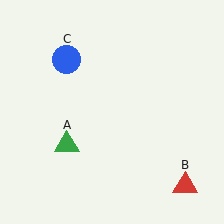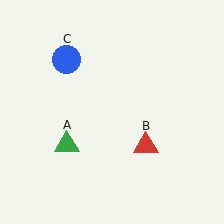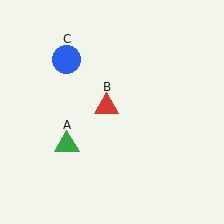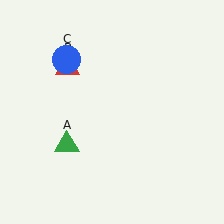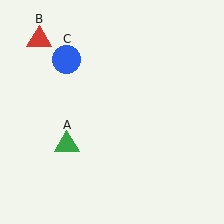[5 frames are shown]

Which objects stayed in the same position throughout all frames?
Green triangle (object A) and blue circle (object C) remained stationary.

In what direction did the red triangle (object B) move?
The red triangle (object B) moved up and to the left.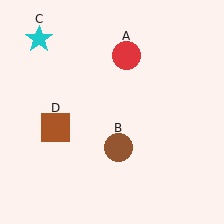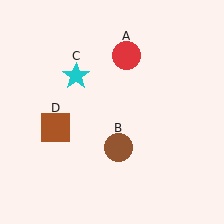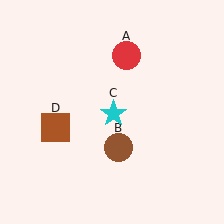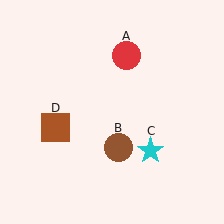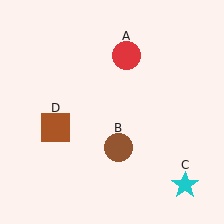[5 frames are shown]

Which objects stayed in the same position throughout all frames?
Red circle (object A) and brown circle (object B) and brown square (object D) remained stationary.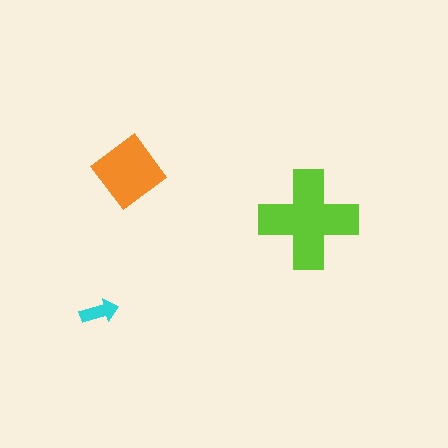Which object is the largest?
The lime cross.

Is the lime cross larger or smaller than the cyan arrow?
Larger.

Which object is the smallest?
The cyan arrow.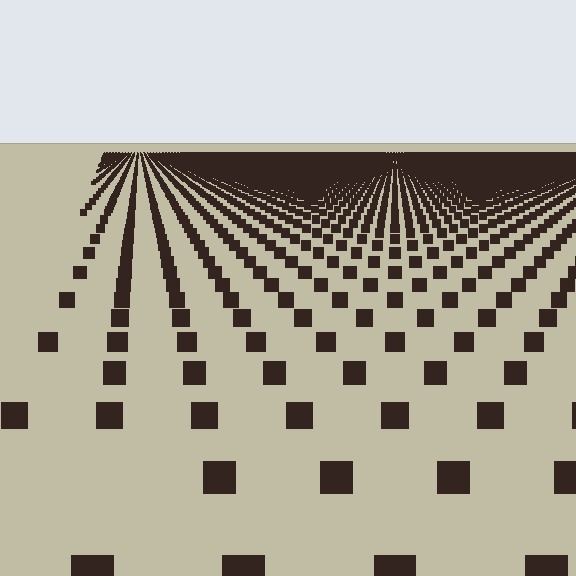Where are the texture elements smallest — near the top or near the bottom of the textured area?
Near the top.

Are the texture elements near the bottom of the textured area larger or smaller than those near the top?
Larger. Near the bottom, elements are closer to the viewer and appear at a bigger on-screen size.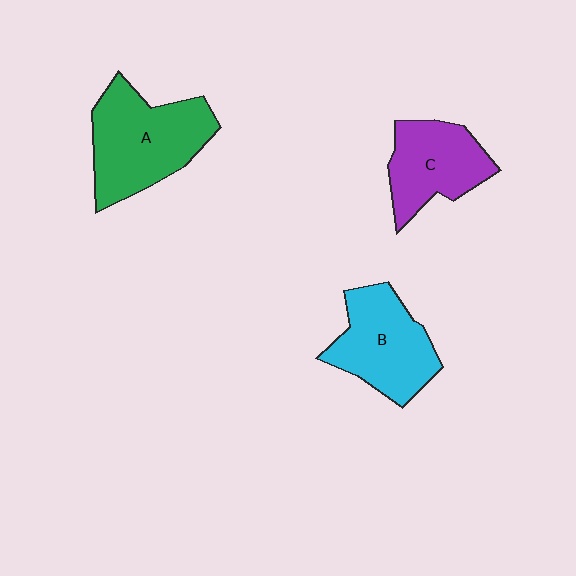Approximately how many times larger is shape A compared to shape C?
Approximately 1.4 times.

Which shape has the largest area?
Shape A (green).